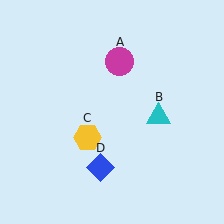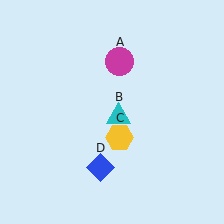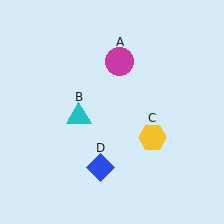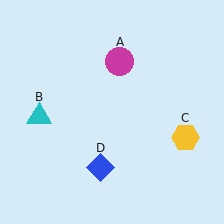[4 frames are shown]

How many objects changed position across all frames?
2 objects changed position: cyan triangle (object B), yellow hexagon (object C).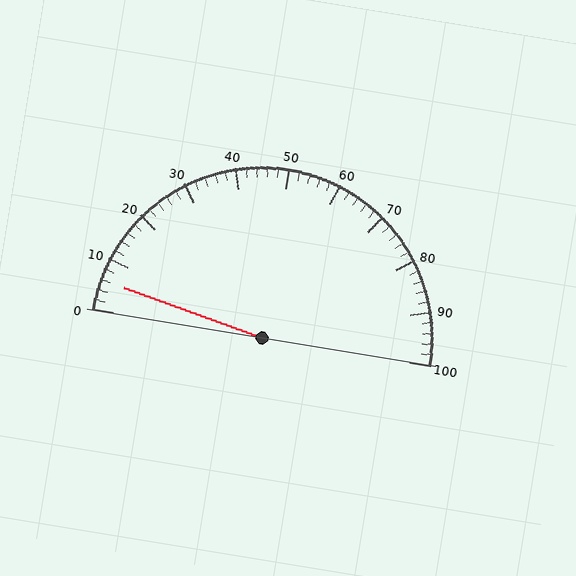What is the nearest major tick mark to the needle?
The nearest major tick mark is 10.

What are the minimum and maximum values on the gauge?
The gauge ranges from 0 to 100.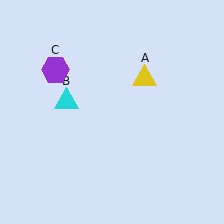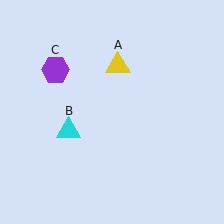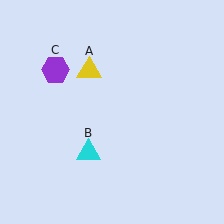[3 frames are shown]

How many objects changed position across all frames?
2 objects changed position: yellow triangle (object A), cyan triangle (object B).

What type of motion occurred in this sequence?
The yellow triangle (object A), cyan triangle (object B) rotated counterclockwise around the center of the scene.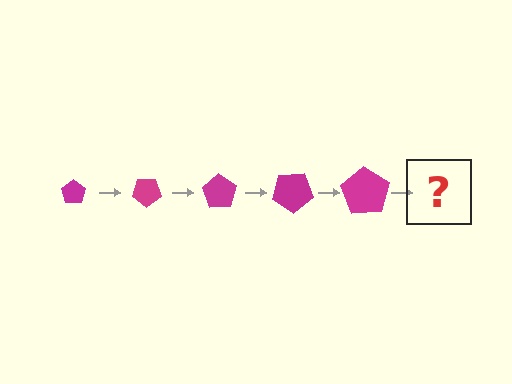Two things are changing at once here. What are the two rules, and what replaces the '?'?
The two rules are that the pentagon grows larger each step and it rotates 35 degrees each step. The '?' should be a pentagon, larger than the previous one and rotated 175 degrees from the start.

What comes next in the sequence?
The next element should be a pentagon, larger than the previous one and rotated 175 degrees from the start.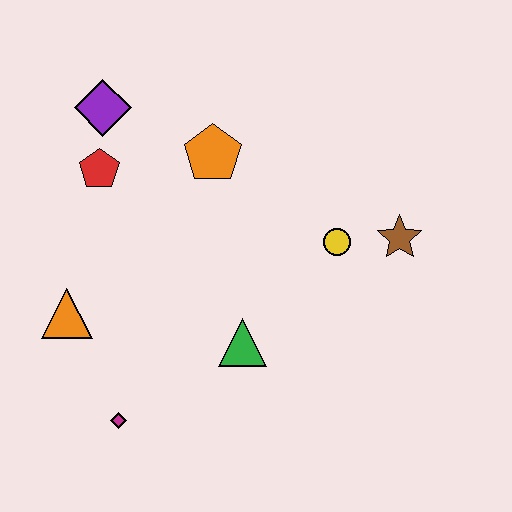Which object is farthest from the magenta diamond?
The brown star is farthest from the magenta diamond.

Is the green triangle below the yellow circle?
Yes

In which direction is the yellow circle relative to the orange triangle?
The yellow circle is to the right of the orange triangle.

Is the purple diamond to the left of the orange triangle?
No